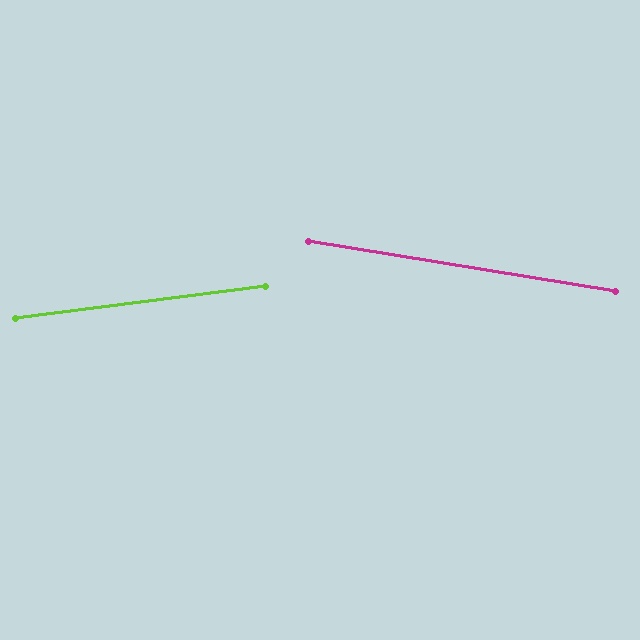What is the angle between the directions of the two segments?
Approximately 17 degrees.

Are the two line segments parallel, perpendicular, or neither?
Neither parallel nor perpendicular — they differ by about 17°.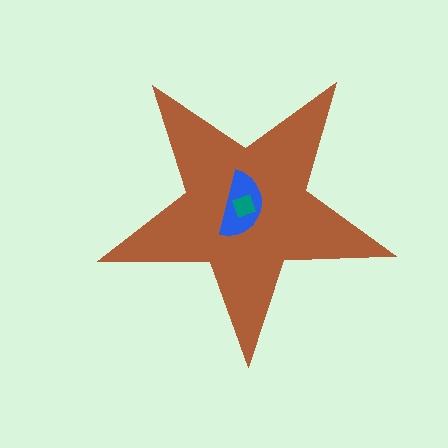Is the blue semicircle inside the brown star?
Yes.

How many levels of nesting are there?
3.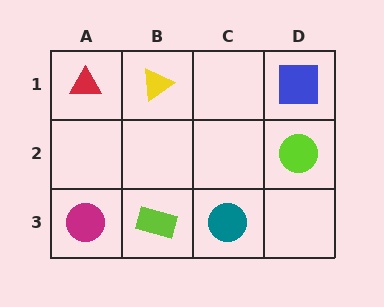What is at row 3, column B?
A lime rectangle.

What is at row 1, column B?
A yellow triangle.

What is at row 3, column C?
A teal circle.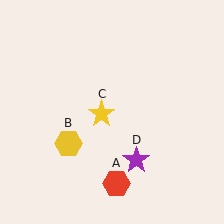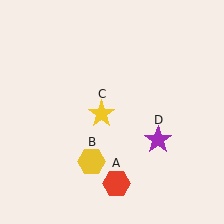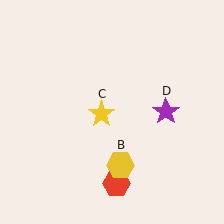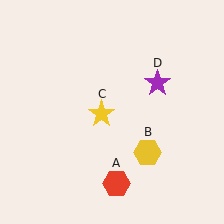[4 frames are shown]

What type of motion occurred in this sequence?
The yellow hexagon (object B), purple star (object D) rotated counterclockwise around the center of the scene.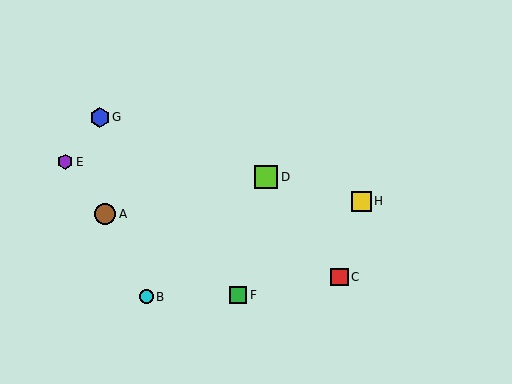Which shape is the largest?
The lime square (labeled D) is the largest.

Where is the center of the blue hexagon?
The center of the blue hexagon is at (100, 117).